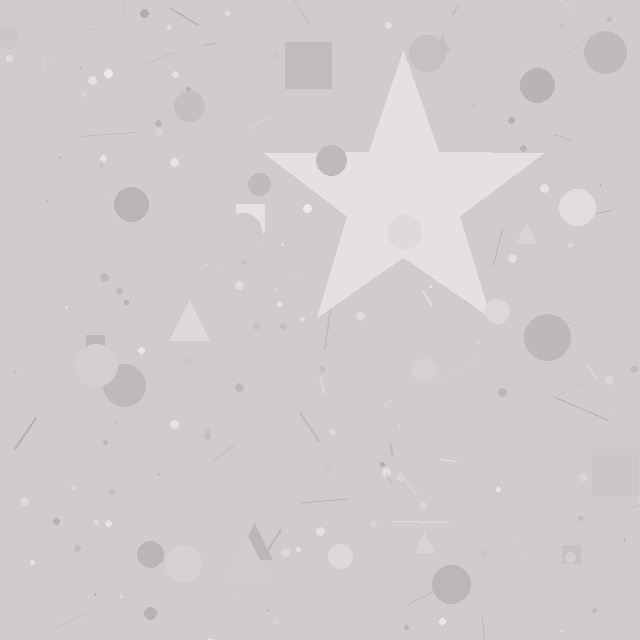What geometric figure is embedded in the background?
A star is embedded in the background.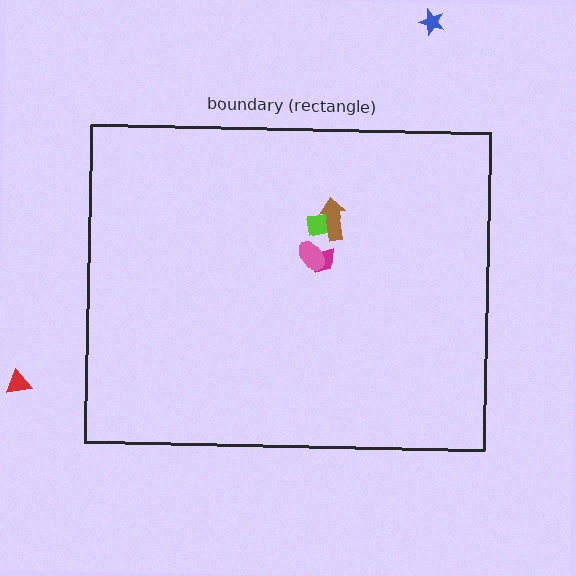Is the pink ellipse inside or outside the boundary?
Inside.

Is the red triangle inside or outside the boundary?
Outside.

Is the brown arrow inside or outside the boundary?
Inside.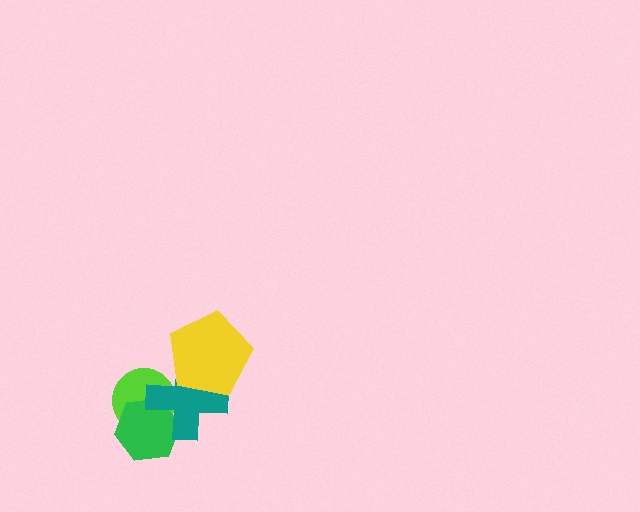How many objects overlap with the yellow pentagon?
1 object overlaps with the yellow pentagon.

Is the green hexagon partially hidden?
Yes, it is partially covered by another shape.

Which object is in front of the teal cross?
The yellow pentagon is in front of the teal cross.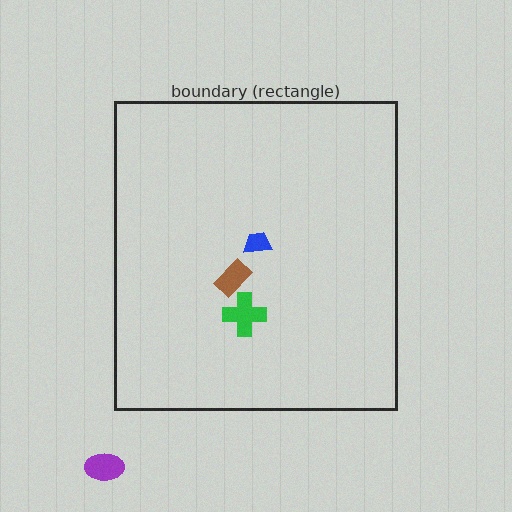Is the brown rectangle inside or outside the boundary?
Inside.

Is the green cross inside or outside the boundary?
Inside.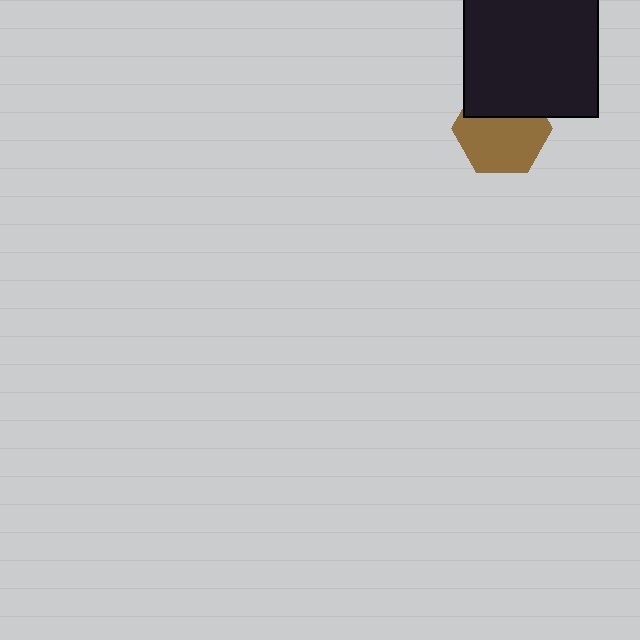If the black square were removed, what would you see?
You would see the complete brown hexagon.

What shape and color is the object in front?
The object in front is a black square.